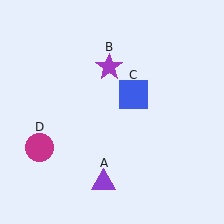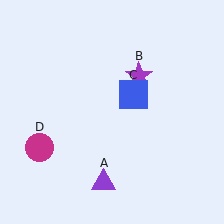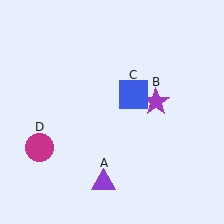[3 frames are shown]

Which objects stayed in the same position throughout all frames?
Purple triangle (object A) and blue square (object C) and magenta circle (object D) remained stationary.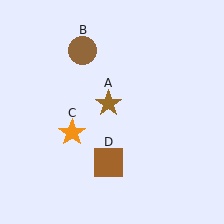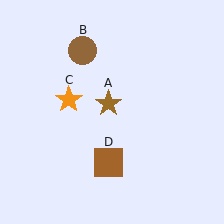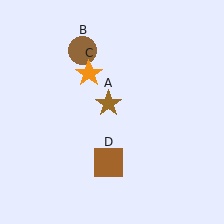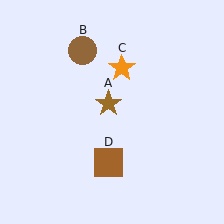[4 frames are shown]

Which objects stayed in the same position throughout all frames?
Brown star (object A) and brown circle (object B) and brown square (object D) remained stationary.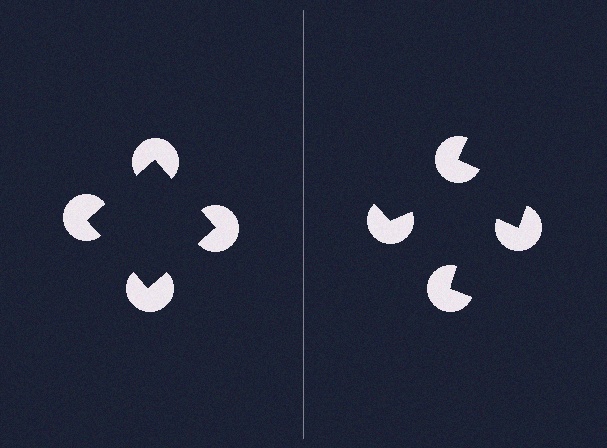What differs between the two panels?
The pac-man discs are positioned identically on both sides; only the wedge orientations differ. On the left they align to a square; on the right they are misaligned.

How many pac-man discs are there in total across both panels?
8 — 4 on each side.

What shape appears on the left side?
An illusory square.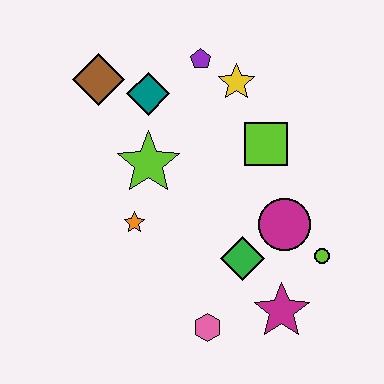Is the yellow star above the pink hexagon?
Yes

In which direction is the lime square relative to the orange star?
The lime square is to the right of the orange star.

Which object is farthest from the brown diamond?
The magenta star is farthest from the brown diamond.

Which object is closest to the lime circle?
The magenta circle is closest to the lime circle.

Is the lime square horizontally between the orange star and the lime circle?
Yes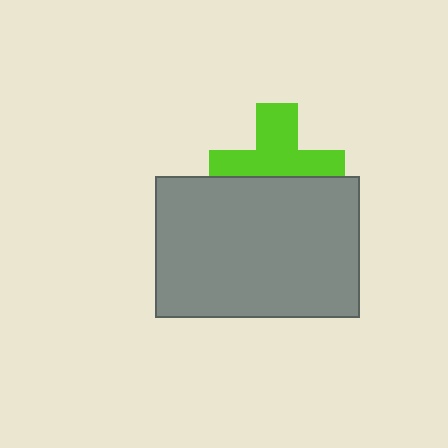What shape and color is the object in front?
The object in front is a gray rectangle.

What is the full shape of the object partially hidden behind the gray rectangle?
The partially hidden object is a lime cross.